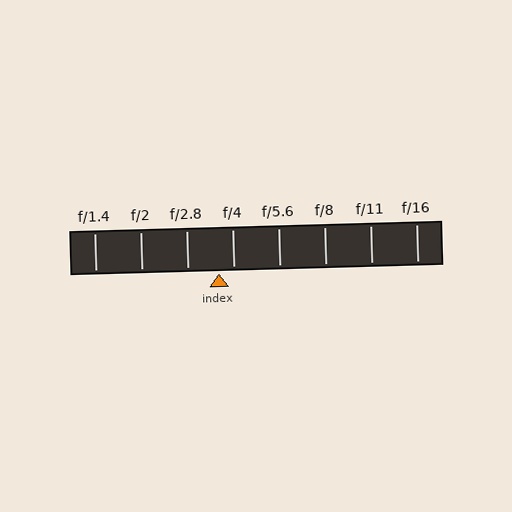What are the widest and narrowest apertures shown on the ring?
The widest aperture shown is f/1.4 and the narrowest is f/16.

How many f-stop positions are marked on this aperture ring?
There are 8 f-stop positions marked.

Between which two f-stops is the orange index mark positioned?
The index mark is between f/2.8 and f/4.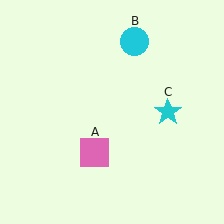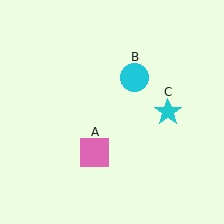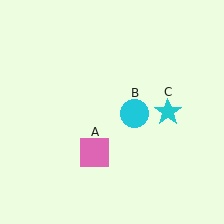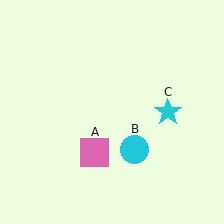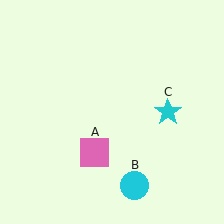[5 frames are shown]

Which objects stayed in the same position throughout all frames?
Pink square (object A) and cyan star (object C) remained stationary.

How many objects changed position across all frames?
1 object changed position: cyan circle (object B).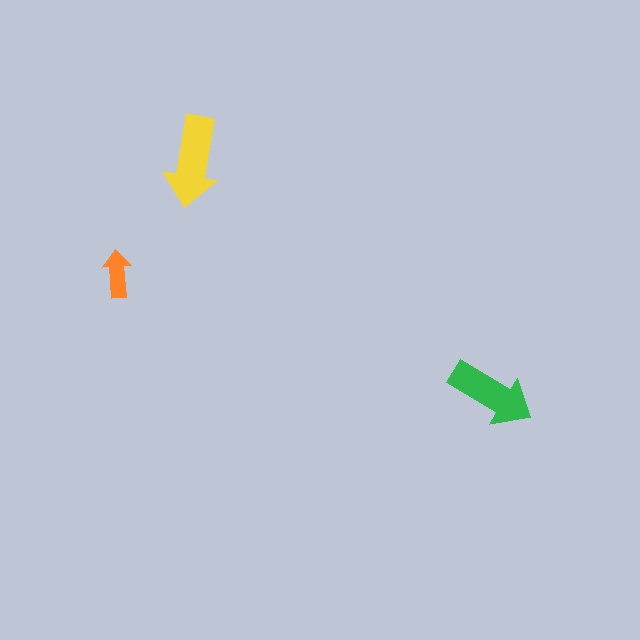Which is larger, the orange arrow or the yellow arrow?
The yellow one.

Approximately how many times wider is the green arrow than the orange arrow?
About 2 times wider.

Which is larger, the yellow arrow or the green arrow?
The yellow one.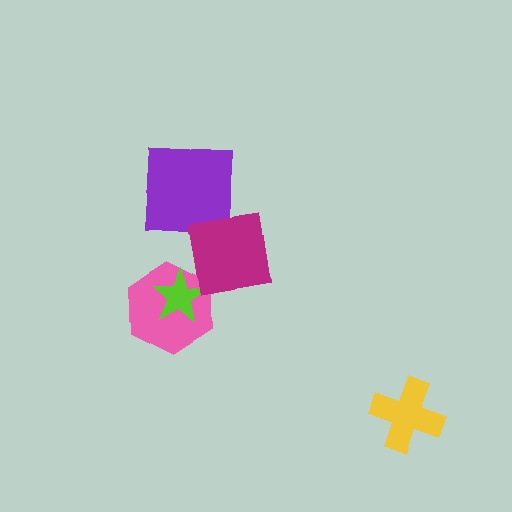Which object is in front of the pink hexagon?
The lime star is in front of the pink hexagon.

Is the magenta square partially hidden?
No, no other shape covers it.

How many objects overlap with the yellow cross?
0 objects overlap with the yellow cross.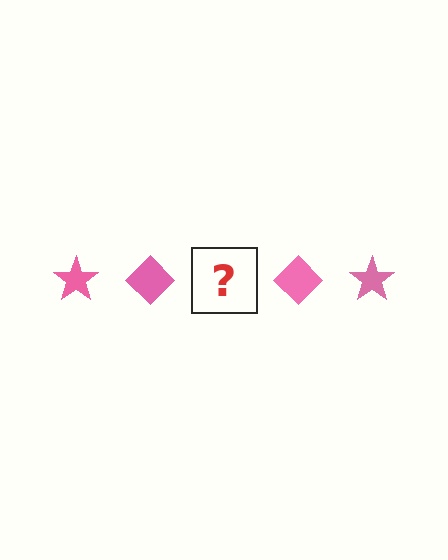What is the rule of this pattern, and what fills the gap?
The rule is that the pattern cycles through star, diamond shapes in pink. The gap should be filled with a pink star.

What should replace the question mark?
The question mark should be replaced with a pink star.